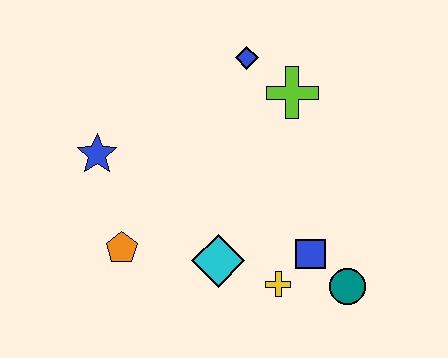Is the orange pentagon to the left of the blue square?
Yes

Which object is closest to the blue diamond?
The lime cross is closest to the blue diamond.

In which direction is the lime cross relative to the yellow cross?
The lime cross is above the yellow cross.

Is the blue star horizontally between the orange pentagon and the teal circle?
No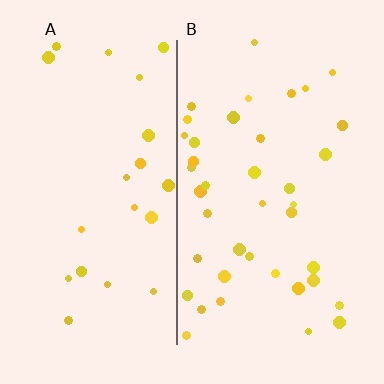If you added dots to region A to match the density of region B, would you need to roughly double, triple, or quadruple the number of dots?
Approximately double.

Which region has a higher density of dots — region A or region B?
B (the right).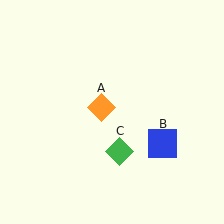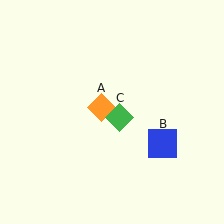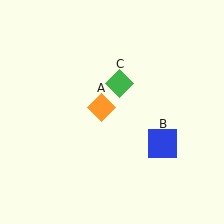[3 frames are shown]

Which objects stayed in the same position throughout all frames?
Orange diamond (object A) and blue square (object B) remained stationary.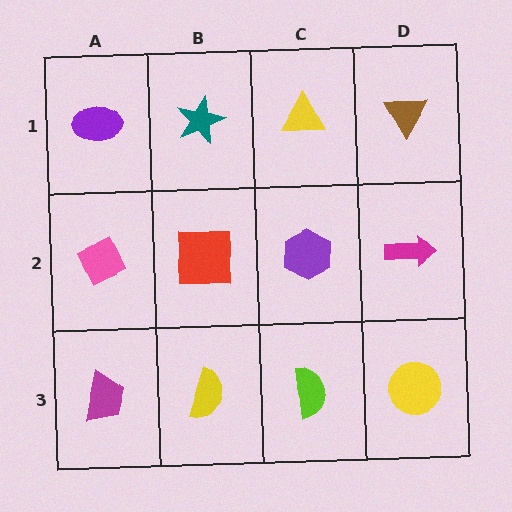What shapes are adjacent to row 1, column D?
A magenta arrow (row 2, column D), a yellow triangle (row 1, column C).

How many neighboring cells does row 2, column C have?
4.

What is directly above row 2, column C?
A yellow triangle.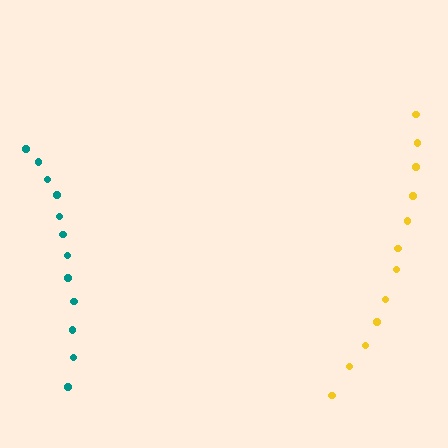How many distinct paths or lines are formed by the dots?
There are 2 distinct paths.